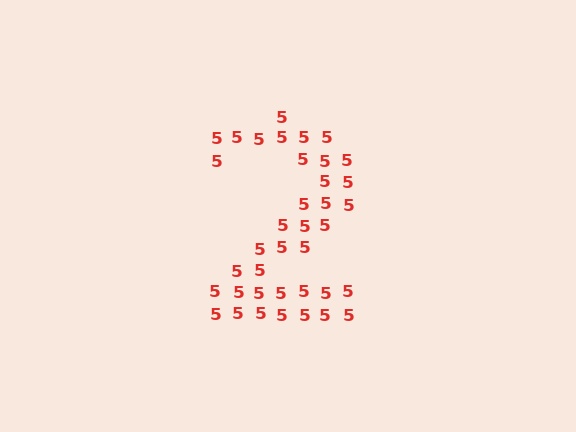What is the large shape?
The large shape is the digit 2.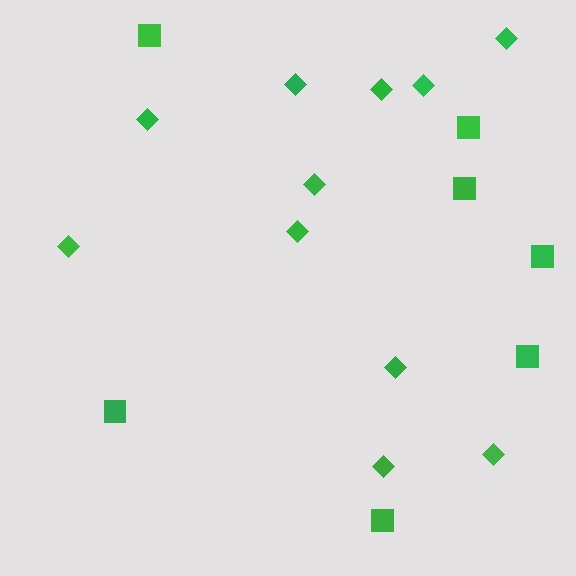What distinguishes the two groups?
There are 2 groups: one group of squares (7) and one group of diamonds (11).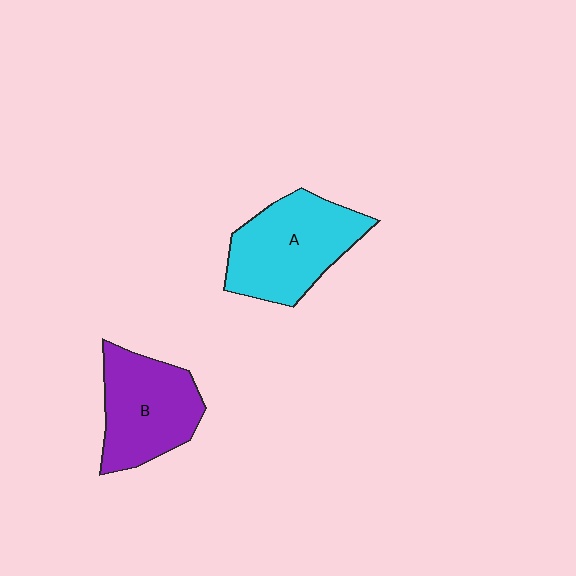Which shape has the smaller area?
Shape B (purple).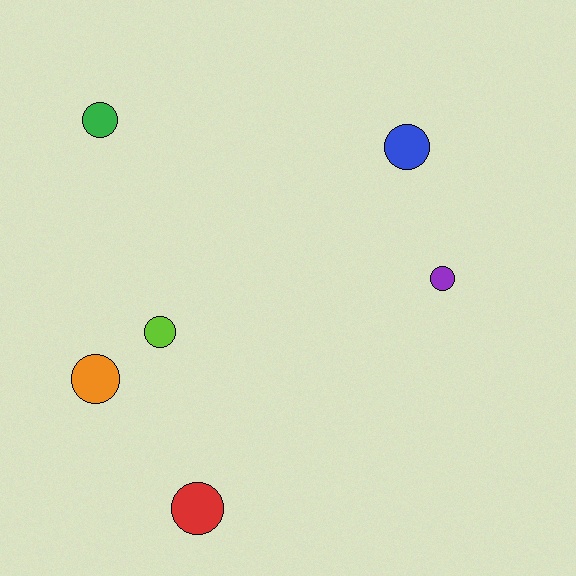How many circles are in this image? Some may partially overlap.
There are 6 circles.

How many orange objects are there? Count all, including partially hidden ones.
There is 1 orange object.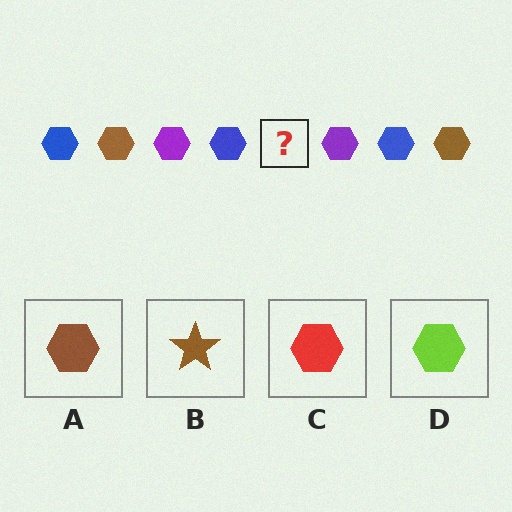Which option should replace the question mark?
Option A.